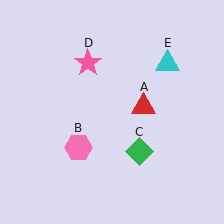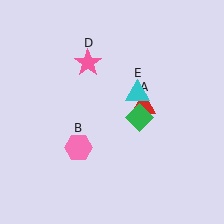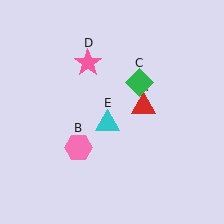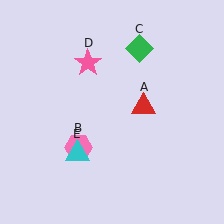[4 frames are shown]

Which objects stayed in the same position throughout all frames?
Red triangle (object A) and pink hexagon (object B) and pink star (object D) remained stationary.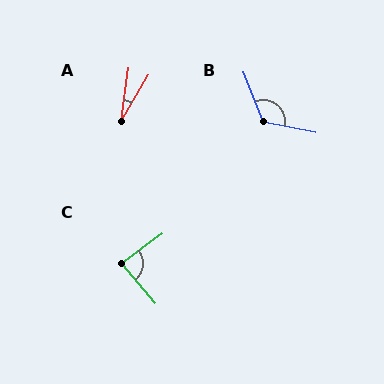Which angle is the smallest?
A, at approximately 22 degrees.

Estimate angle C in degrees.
Approximately 86 degrees.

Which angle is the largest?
B, at approximately 123 degrees.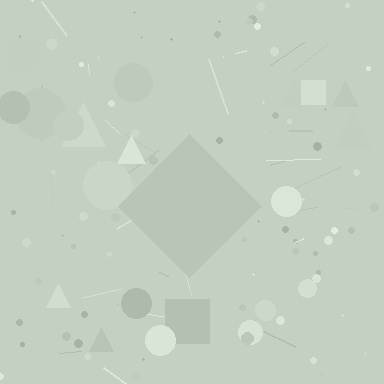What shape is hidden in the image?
A diamond is hidden in the image.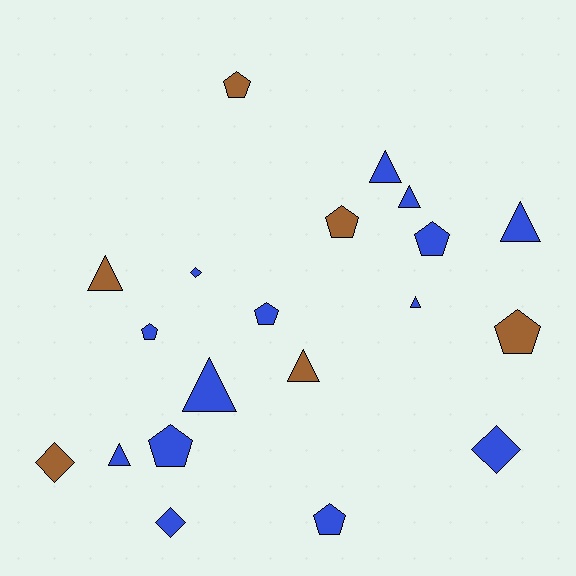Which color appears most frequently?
Blue, with 14 objects.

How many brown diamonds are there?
There is 1 brown diamond.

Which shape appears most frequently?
Triangle, with 8 objects.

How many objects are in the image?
There are 20 objects.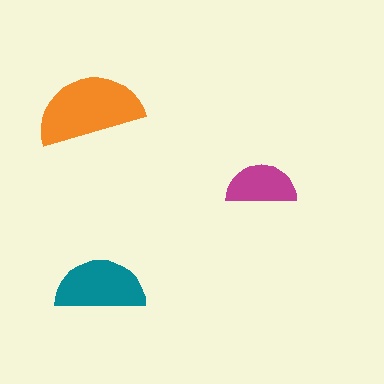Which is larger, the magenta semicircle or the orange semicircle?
The orange one.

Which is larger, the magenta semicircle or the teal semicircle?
The teal one.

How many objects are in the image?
There are 3 objects in the image.